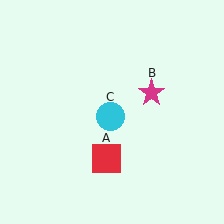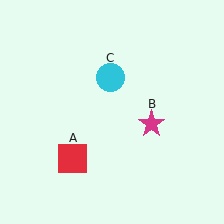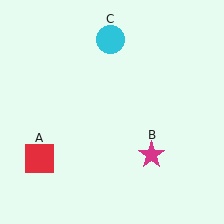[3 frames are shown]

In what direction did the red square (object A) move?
The red square (object A) moved left.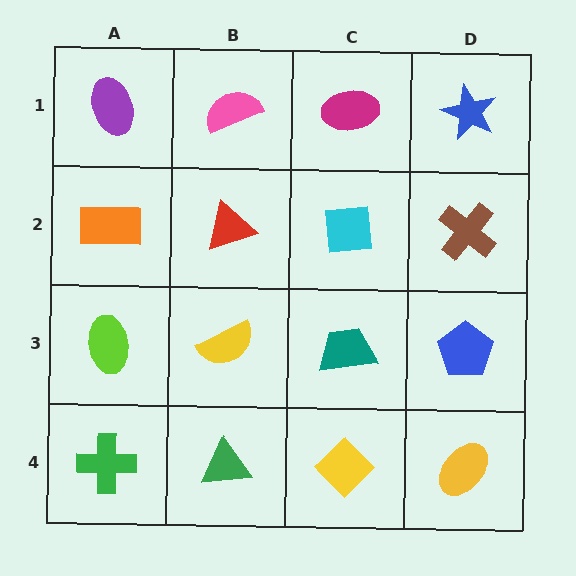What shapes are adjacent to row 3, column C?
A cyan square (row 2, column C), a yellow diamond (row 4, column C), a yellow semicircle (row 3, column B), a blue pentagon (row 3, column D).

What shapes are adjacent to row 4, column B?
A yellow semicircle (row 3, column B), a green cross (row 4, column A), a yellow diamond (row 4, column C).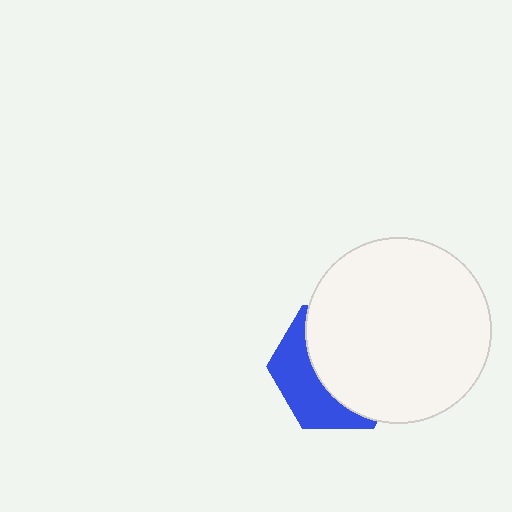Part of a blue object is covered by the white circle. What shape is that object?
It is a hexagon.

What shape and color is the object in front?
The object in front is a white circle.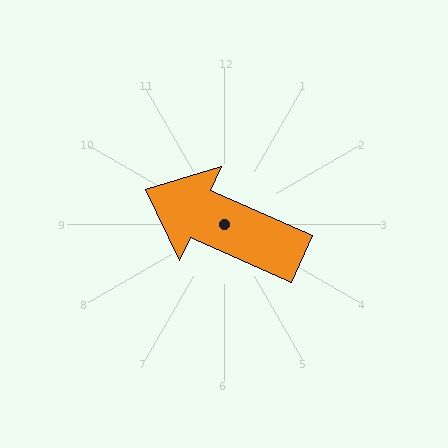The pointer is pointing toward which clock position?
Roughly 10 o'clock.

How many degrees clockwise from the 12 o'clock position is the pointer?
Approximately 294 degrees.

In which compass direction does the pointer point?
Northwest.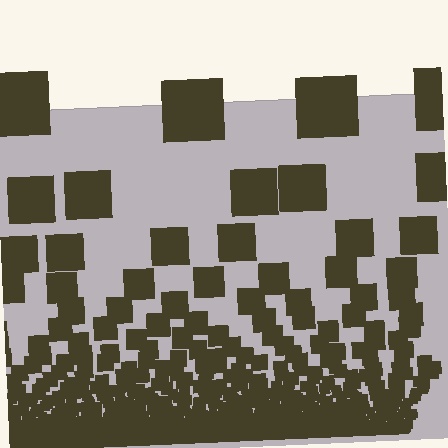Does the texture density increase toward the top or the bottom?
Density increases toward the bottom.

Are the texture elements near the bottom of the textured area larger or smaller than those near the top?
Smaller. The gradient is inverted — elements near the bottom are smaller and denser.